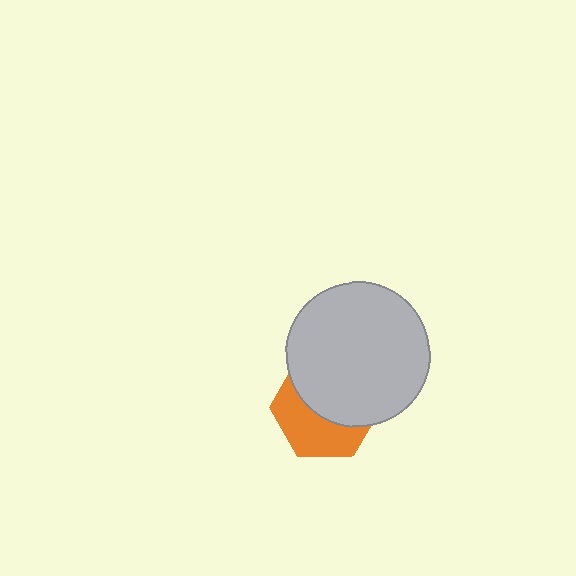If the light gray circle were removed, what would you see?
You would see the complete orange hexagon.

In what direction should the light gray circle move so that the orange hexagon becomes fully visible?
The light gray circle should move up. That is the shortest direction to clear the overlap and leave the orange hexagon fully visible.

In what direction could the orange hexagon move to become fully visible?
The orange hexagon could move down. That would shift it out from behind the light gray circle entirely.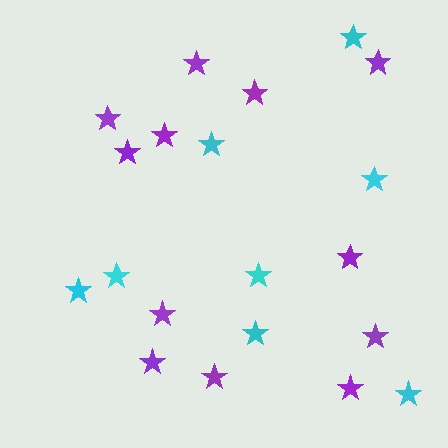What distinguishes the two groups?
There are 2 groups: one group of purple stars (12) and one group of cyan stars (8).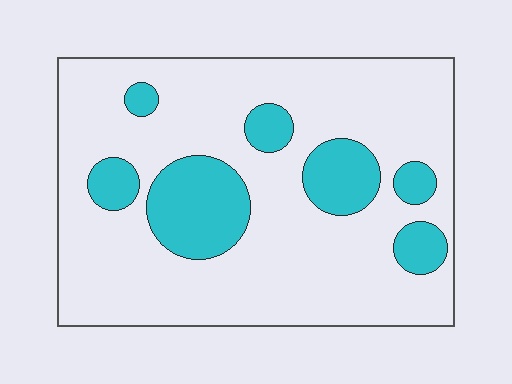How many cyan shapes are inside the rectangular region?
7.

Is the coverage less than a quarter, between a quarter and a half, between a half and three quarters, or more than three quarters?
Less than a quarter.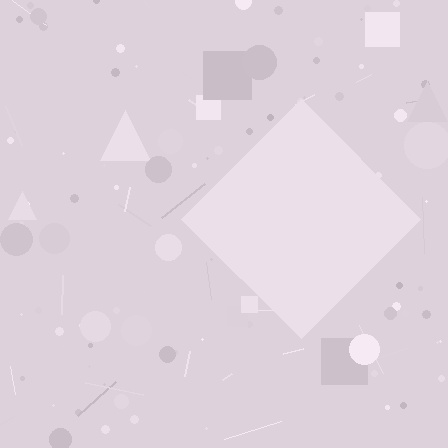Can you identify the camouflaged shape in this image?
The camouflaged shape is a diamond.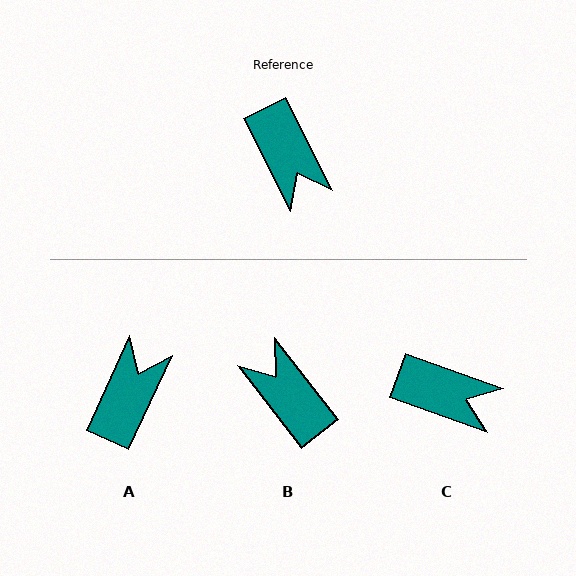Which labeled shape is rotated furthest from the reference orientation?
B, about 169 degrees away.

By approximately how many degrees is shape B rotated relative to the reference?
Approximately 169 degrees clockwise.